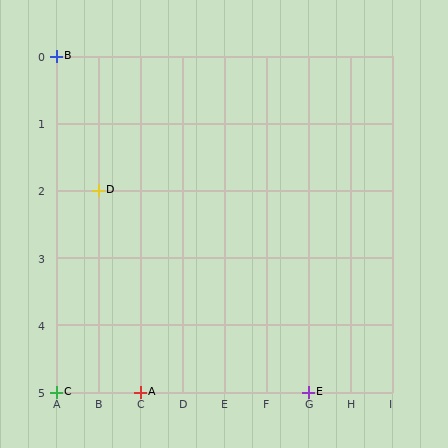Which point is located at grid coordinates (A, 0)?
Point B is at (A, 0).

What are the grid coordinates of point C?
Point C is at grid coordinates (A, 5).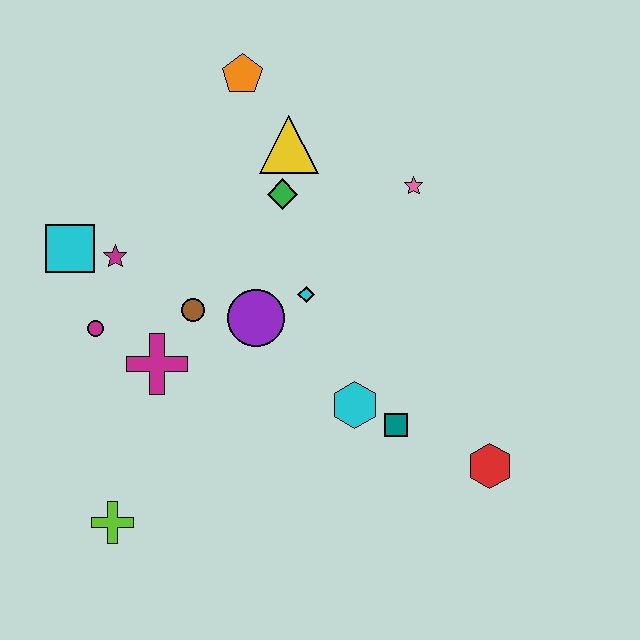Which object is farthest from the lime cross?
The orange pentagon is farthest from the lime cross.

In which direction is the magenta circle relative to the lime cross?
The magenta circle is above the lime cross.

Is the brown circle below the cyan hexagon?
No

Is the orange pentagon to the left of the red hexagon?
Yes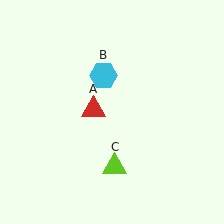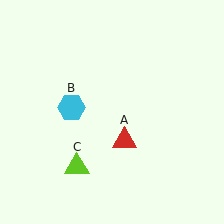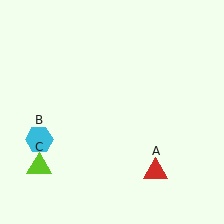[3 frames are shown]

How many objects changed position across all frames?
3 objects changed position: red triangle (object A), cyan hexagon (object B), lime triangle (object C).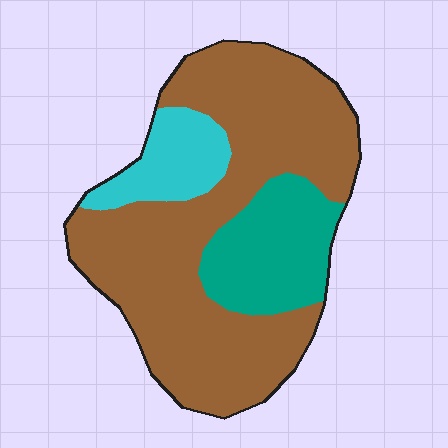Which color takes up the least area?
Cyan, at roughly 10%.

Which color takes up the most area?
Brown, at roughly 70%.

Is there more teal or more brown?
Brown.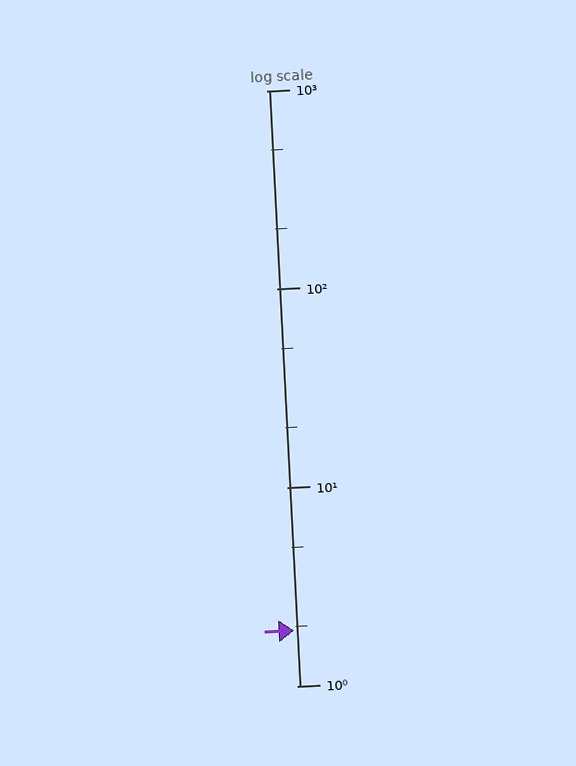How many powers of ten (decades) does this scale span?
The scale spans 3 decades, from 1 to 1000.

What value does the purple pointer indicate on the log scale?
The pointer indicates approximately 1.9.